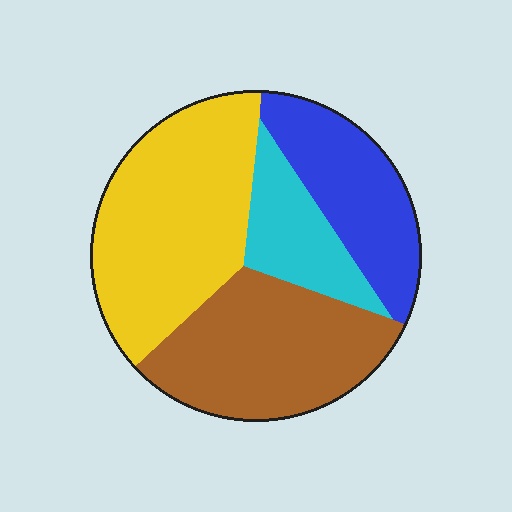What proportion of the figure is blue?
Blue covers 20% of the figure.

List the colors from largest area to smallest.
From largest to smallest: yellow, brown, blue, cyan.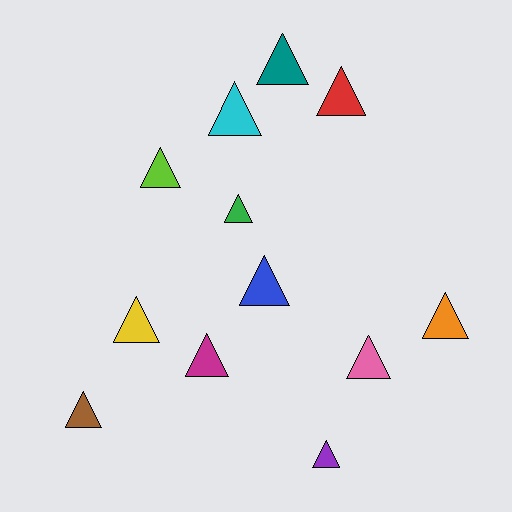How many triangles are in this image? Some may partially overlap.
There are 12 triangles.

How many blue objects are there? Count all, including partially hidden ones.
There is 1 blue object.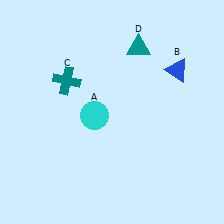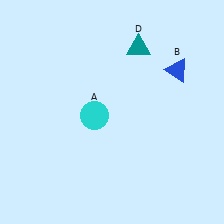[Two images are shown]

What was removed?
The teal cross (C) was removed in Image 2.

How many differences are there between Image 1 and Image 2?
There is 1 difference between the two images.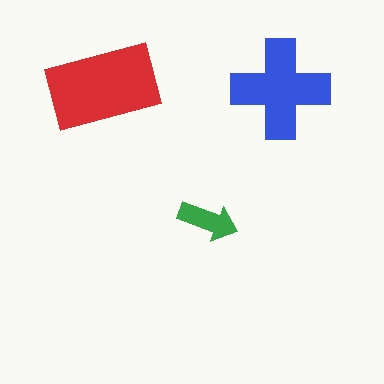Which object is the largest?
The red rectangle.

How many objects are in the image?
There are 3 objects in the image.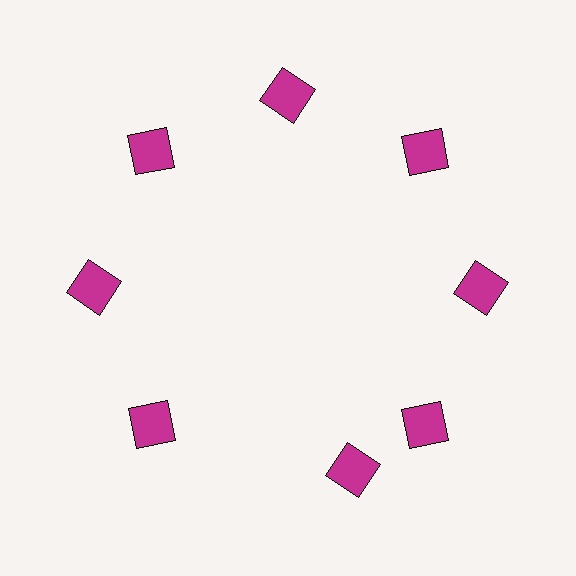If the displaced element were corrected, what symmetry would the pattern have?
It would have 8-fold rotational symmetry — the pattern would map onto itself every 45 degrees.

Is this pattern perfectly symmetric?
No. The 8 magenta squares are arranged in a ring, but one element near the 6 o'clock position is rotated out of alignment along the ring, breaking the 8-fold rotational symmetry.